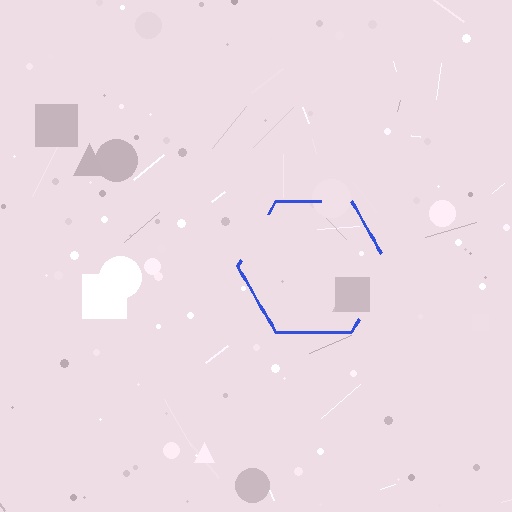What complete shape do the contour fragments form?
The contour fragments form a hexagon.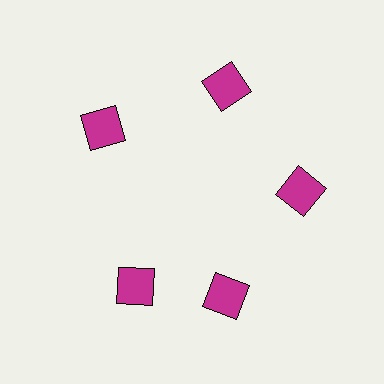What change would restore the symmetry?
The symmetry would be restored by rotating it back into even spacing with its neighbors so that all 5 squares sit at equal angles and equal distance from the center.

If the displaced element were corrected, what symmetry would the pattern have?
It would have 5-fold rotational symmetry — the pattern would map onto itself every 72 degrees.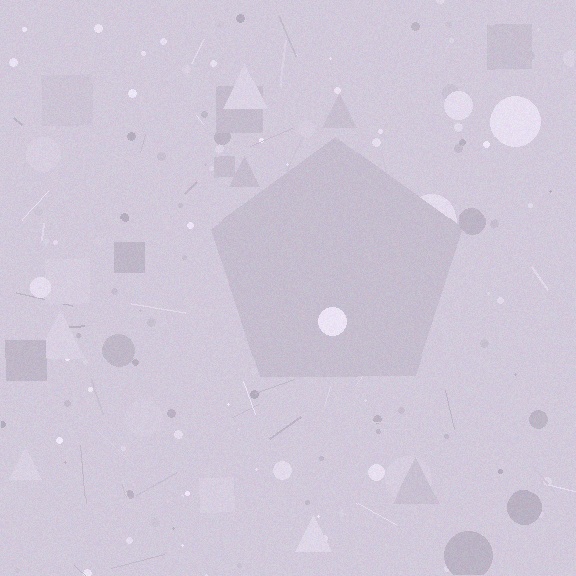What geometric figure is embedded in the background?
A pentagon is embedded in the background.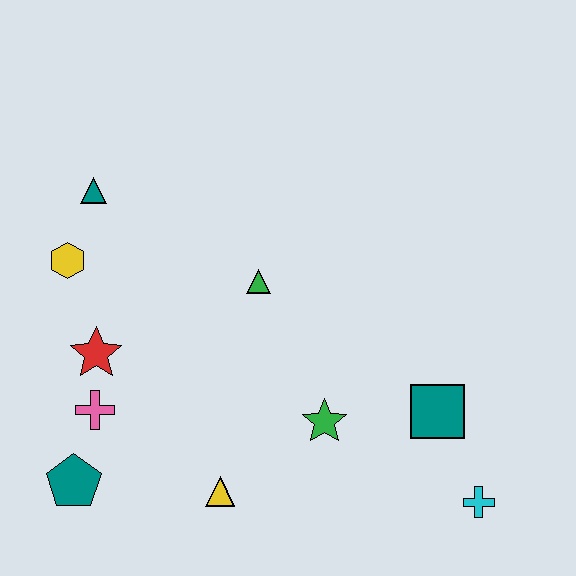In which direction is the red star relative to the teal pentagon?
The red star is above the teal pentagon.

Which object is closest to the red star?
The pink cross is closest to the red star.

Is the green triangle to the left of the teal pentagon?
No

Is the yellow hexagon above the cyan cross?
Yes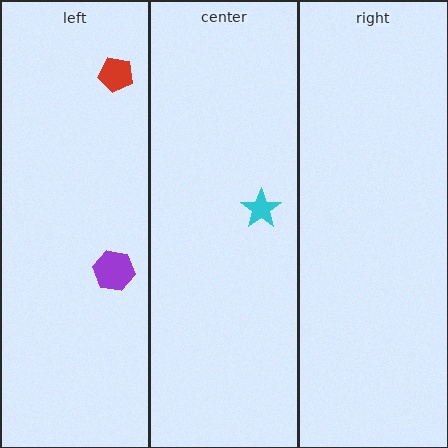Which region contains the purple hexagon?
The left region.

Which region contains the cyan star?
The center region.